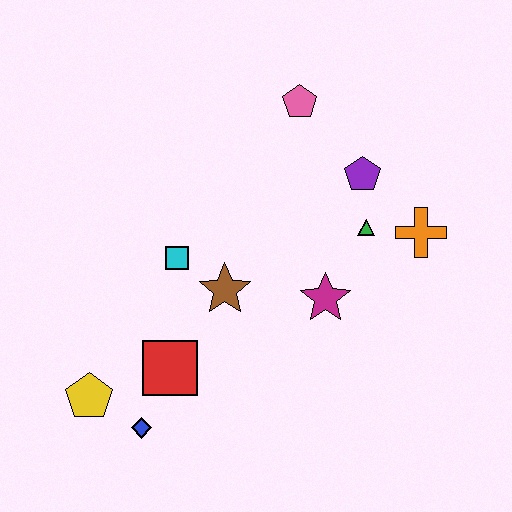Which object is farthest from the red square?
The pink pentagon is farthest from the red square.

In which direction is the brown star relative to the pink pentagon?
The brown star is below the pink pentagon.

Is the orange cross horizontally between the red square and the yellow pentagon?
No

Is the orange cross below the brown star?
No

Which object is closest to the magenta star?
The green triangle is closest to the magenta star.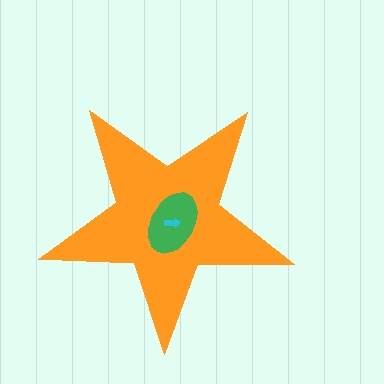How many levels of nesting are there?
3.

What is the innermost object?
The cyan arrow.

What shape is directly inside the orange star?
The green ellipse.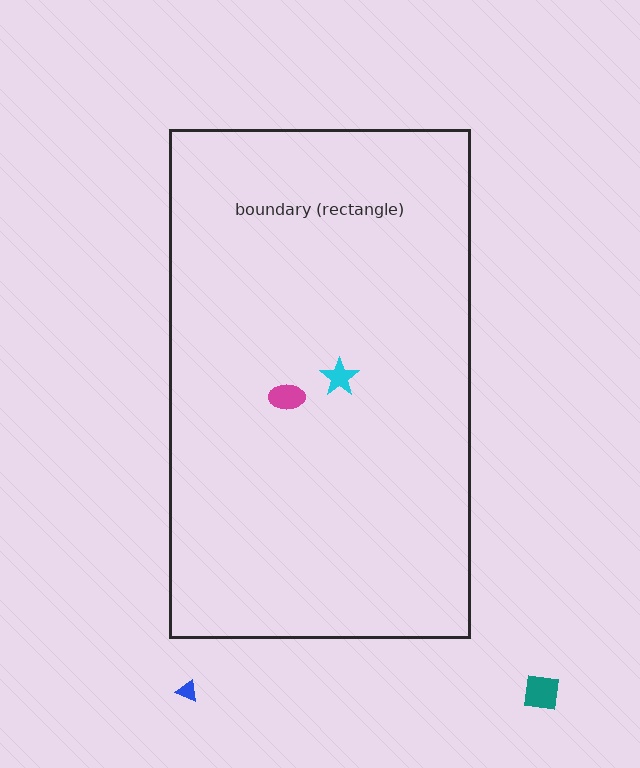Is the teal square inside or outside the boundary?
Outside.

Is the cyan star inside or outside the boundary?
Inside.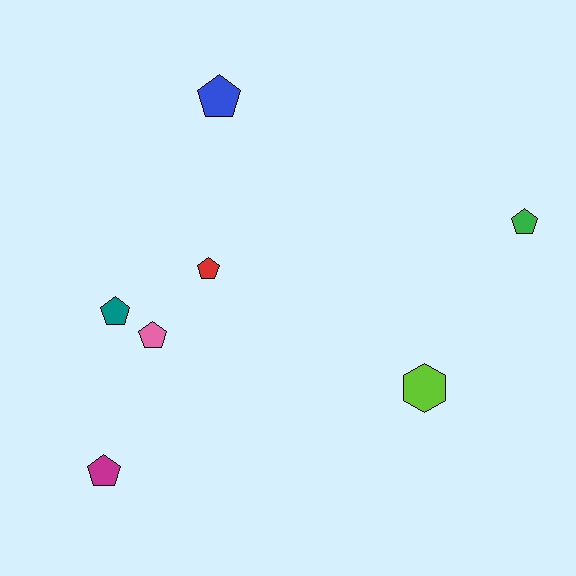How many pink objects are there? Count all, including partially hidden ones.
There is 1 pink object.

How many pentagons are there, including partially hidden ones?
There are 6 pentagons.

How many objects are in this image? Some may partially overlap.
There are 7 objects.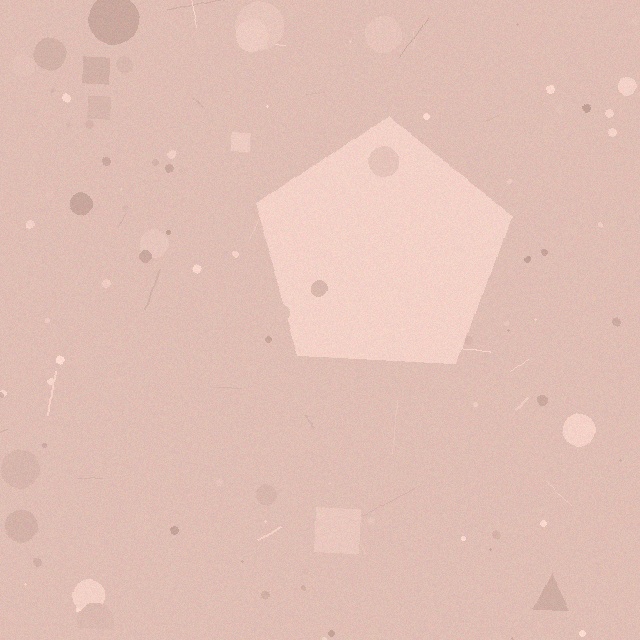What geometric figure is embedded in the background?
A pentagon is embedded in the background.